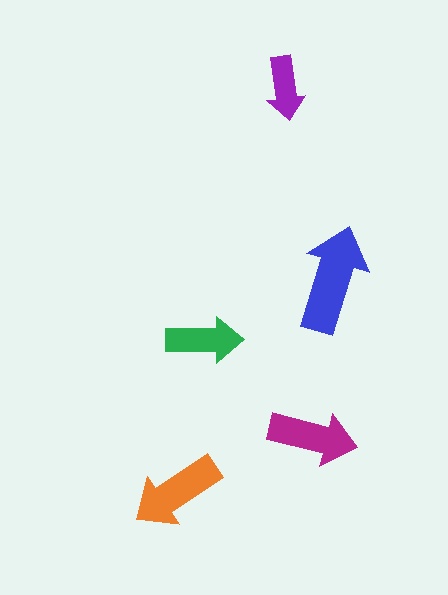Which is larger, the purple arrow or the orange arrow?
The orange one.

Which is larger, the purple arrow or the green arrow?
The green one.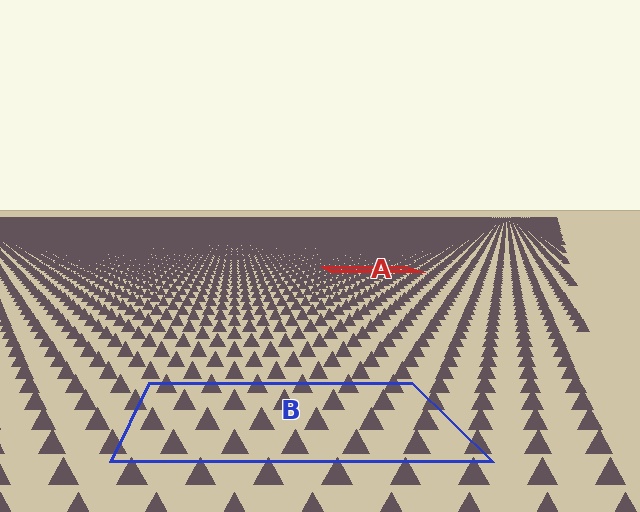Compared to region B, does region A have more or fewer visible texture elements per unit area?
Region A has more texture elements per unit area — they are packed more densely because it is farther away.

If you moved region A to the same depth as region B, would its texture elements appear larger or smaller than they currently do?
They would appear larger. At a closer depth, the same texture elements are projected at a bigger on-screen size.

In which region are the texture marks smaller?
The texture marks are smaller in region A, because it is farther away.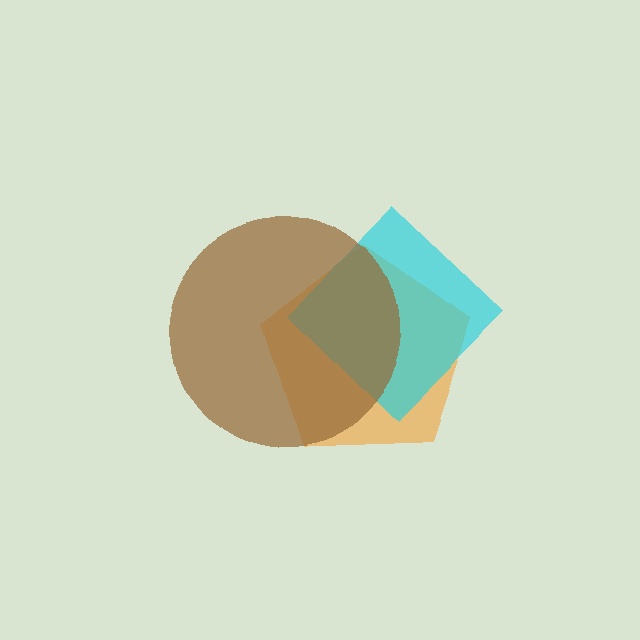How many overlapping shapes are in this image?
There are 3 overlapping shapes in the image.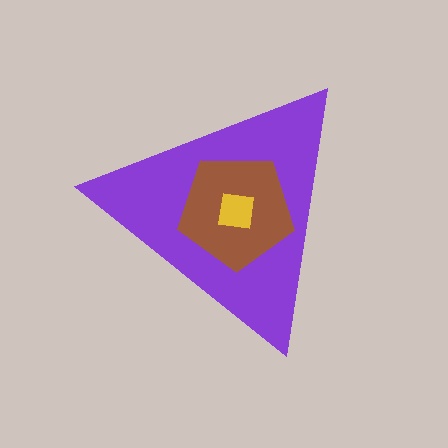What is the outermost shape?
The purple triangle.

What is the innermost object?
The yellow square.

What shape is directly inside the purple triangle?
The brown pentagon.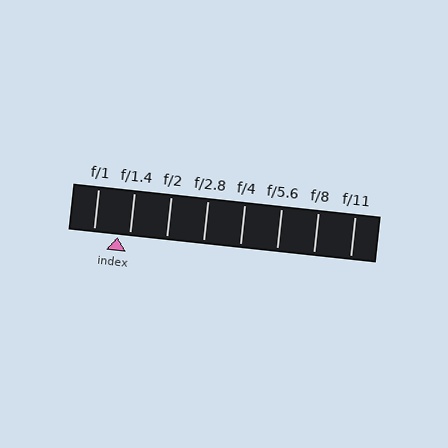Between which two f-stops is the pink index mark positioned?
The index mark is between f/1 and f/1.4.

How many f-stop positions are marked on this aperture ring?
There are 8 f-stop positions marked.